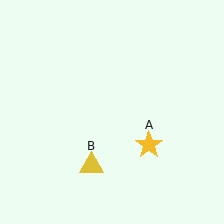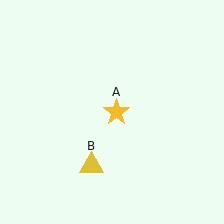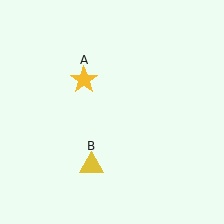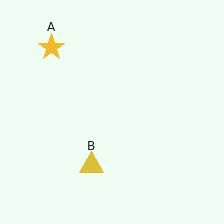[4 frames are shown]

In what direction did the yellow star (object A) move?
The yellow star (object A) moved up and to the left.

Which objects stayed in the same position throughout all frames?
Yellow triangle (object B) remained stationary.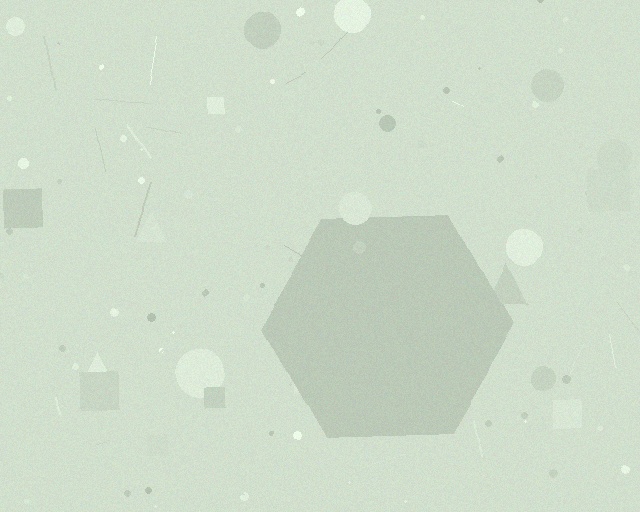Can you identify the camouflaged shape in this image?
The camouflaged shape is a hexagon.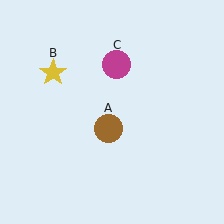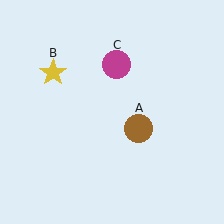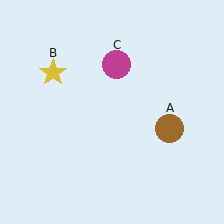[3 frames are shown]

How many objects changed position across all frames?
1 object changed position: brown circle (object A).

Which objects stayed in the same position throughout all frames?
Yellow star (object B) and magenta circle (object C) remained stationary.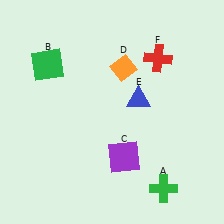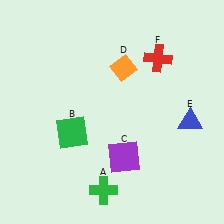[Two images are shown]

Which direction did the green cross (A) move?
The green cross (A) moved left.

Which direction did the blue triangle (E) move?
The blue triangle (E) moved right.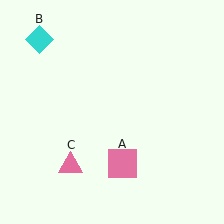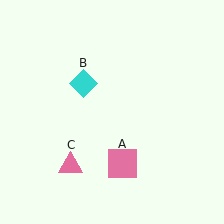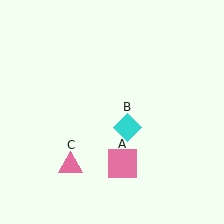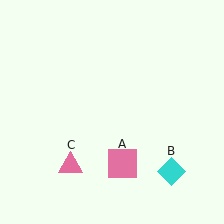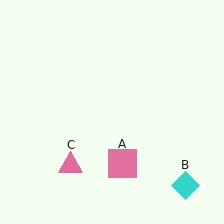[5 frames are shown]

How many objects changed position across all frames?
1 object changed position: cyan diamond (object B).